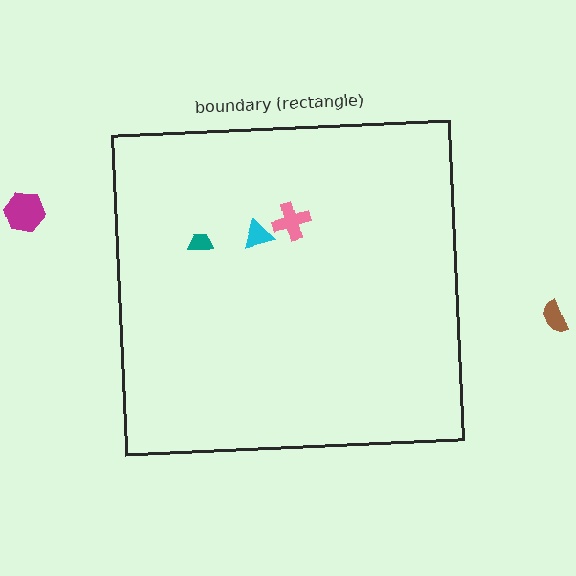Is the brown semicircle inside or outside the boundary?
Outside.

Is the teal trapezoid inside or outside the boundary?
Inside.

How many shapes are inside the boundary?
3 inside, 2 outside.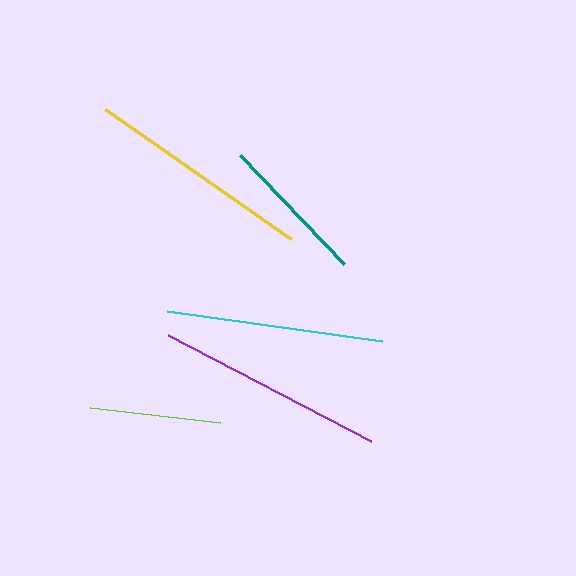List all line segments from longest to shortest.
From longest to shortest: purple, yellow, cyan, teal, lime.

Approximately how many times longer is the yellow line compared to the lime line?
The yellow line is approximately 1.7 times the length of the lime line.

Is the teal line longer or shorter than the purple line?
The purple line is longer than the teal line.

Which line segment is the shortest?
The lime line is the shortest at approximately 131 pixels.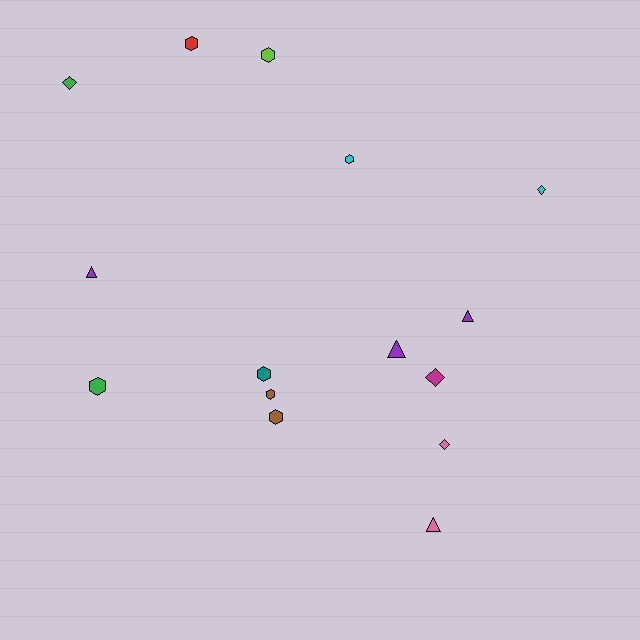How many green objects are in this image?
There are 2 green objects.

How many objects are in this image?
There are 15 objects.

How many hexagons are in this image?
There are 7 hexagons.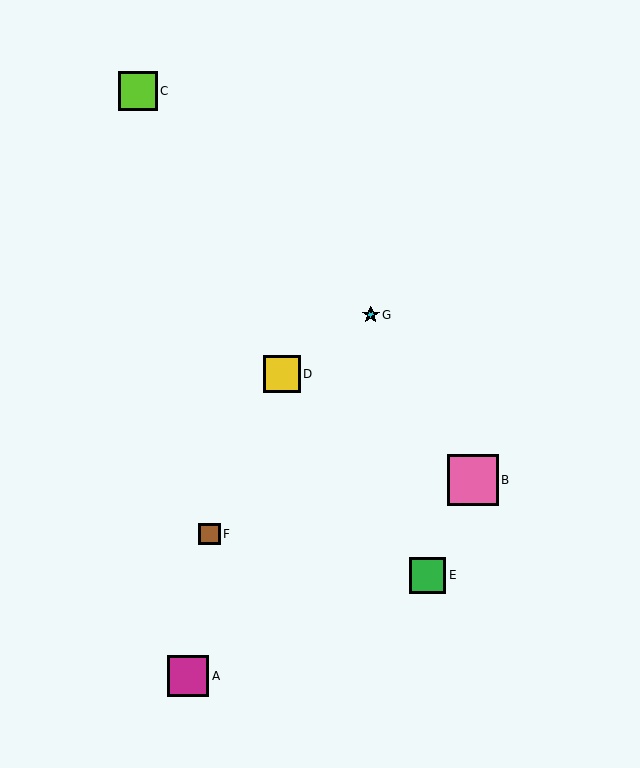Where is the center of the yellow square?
The center of the yellow square is at (282, 374).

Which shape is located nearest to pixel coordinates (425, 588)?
The green square (labeled E) at (428, 575) is nearest to that location.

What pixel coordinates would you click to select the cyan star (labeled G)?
Click at (371, 315) to select the cyan star G.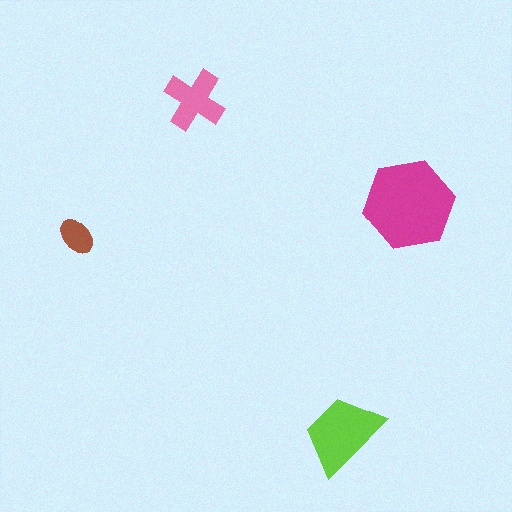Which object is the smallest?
The brown ellipse.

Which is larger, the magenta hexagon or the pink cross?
The magenta hexagon.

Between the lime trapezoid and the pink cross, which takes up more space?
The lime trapezoid.